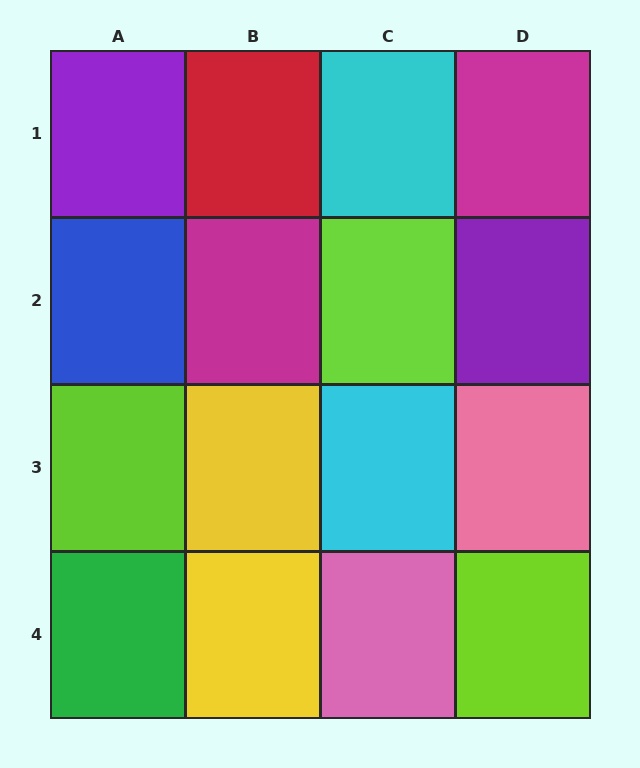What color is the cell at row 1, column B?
Red.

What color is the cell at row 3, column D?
Pink.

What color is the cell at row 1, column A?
Purple.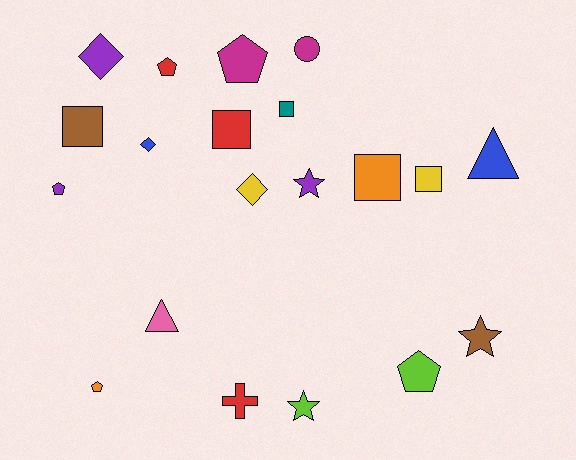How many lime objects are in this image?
There are 2 lime objects.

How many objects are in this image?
There are 20 objects.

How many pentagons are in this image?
There are 5 pentagons.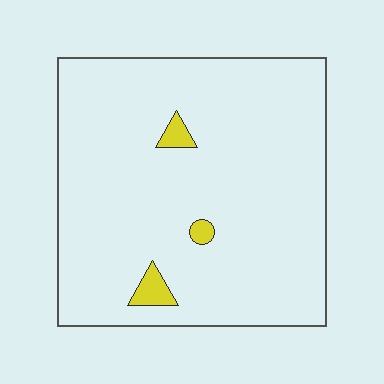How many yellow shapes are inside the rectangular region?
3.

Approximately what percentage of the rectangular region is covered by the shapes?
Approximately 5%.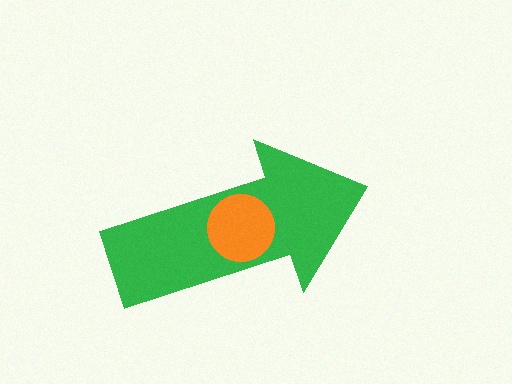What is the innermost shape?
The orange circle.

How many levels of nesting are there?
2.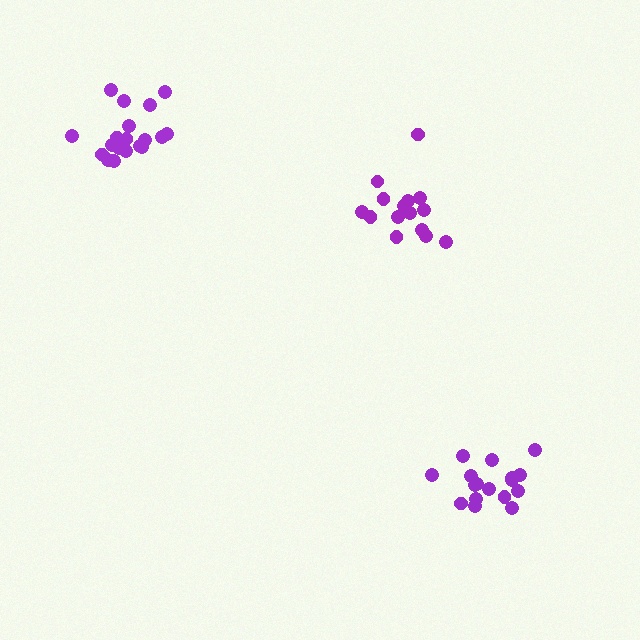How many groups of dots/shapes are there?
There are 3 groups.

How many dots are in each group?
Group 1: 19 dots, Group 2: 15 dots, Group 3: 17 dots (51 total).